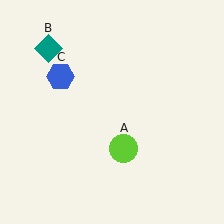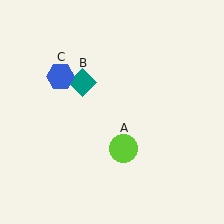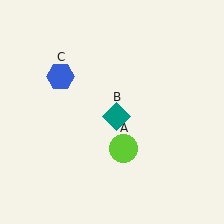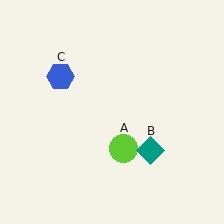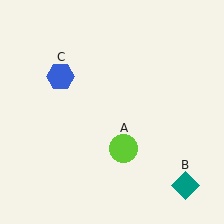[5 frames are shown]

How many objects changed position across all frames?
1 object changed position: teal diamond (object B).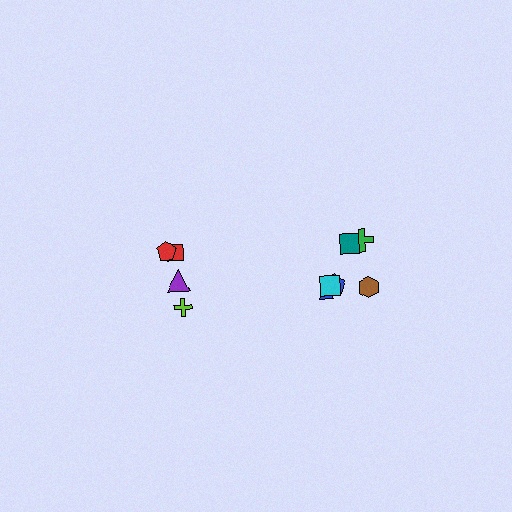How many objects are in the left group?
There are 4 objects.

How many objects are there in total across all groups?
There are 10 objects.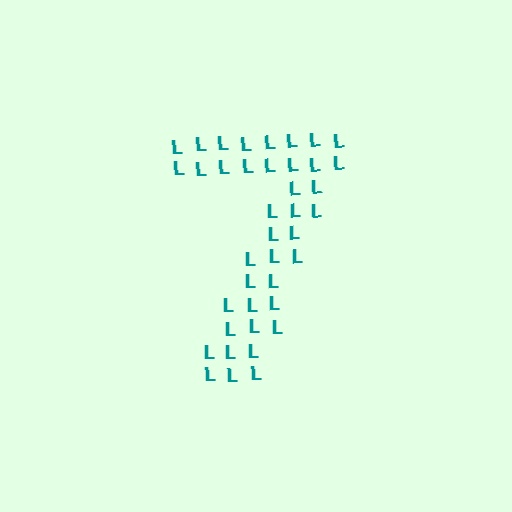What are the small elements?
The small elements are letter L's.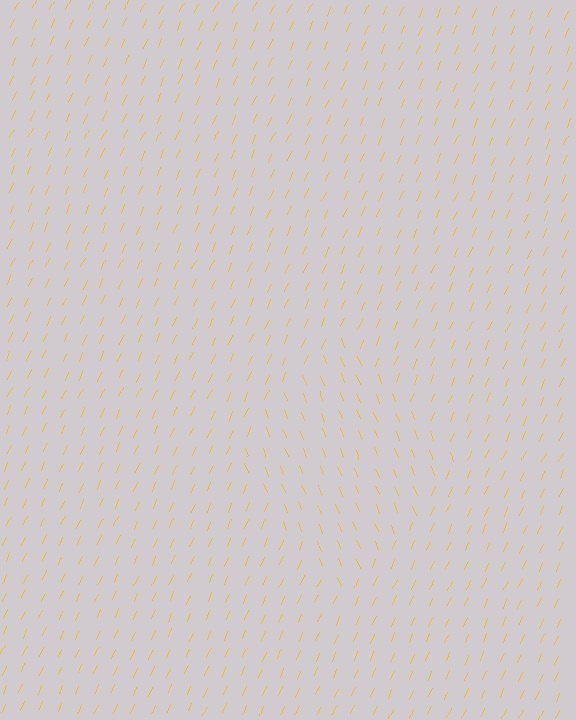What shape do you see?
I see a diamond.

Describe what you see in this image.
The image is filled with small yellow line segments. A diamond region in the image has lines oriented differently from the surrounding lines, creating a visible texture boundary.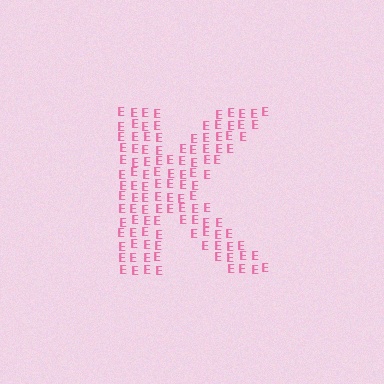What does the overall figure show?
The overall figure shows the letter K.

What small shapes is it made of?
It is made of small letter E's.